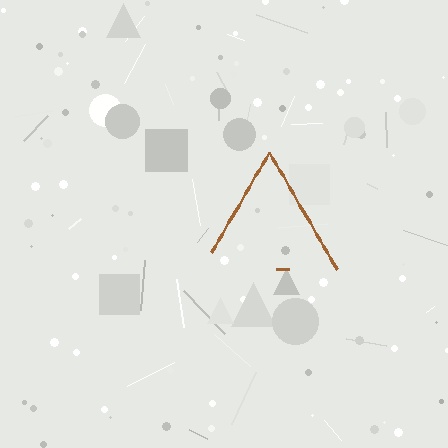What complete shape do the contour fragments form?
The contour fragments form a triangle.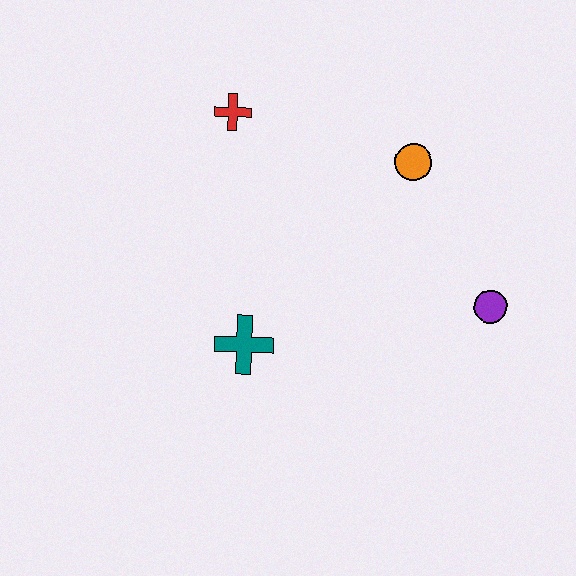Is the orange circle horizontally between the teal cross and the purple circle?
Yes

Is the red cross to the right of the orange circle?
No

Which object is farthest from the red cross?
The purple circle is farthest from the red cross.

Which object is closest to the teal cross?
The red cross is closest to the teal cross.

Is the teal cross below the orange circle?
Yes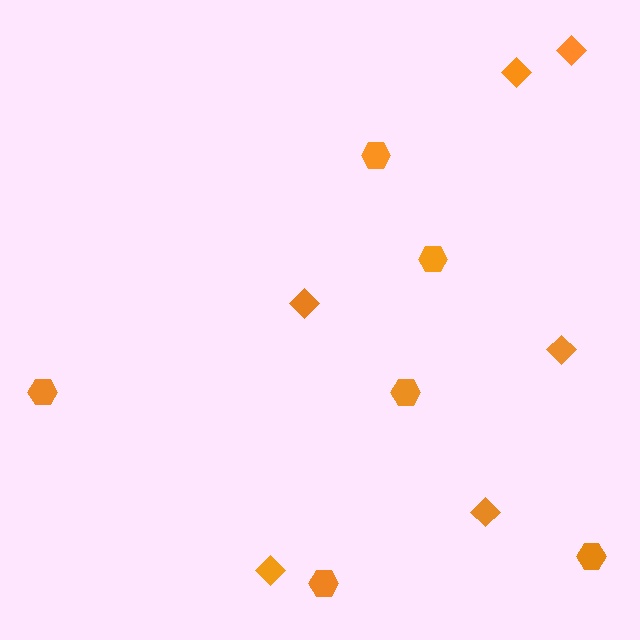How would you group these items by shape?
There are 2 groups: one group of hexagons (6) and one group of diamonds (6).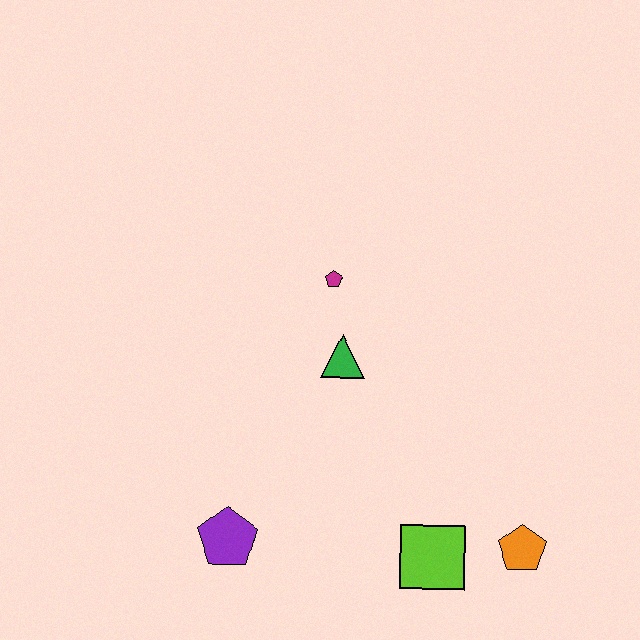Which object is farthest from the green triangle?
The orange pentagon is farthest from the green triangle.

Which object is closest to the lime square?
The orange pentagon is closest to the lime square.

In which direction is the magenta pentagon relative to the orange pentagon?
The magenta pentagon is above the orange pentagon.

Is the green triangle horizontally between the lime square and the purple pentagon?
Yes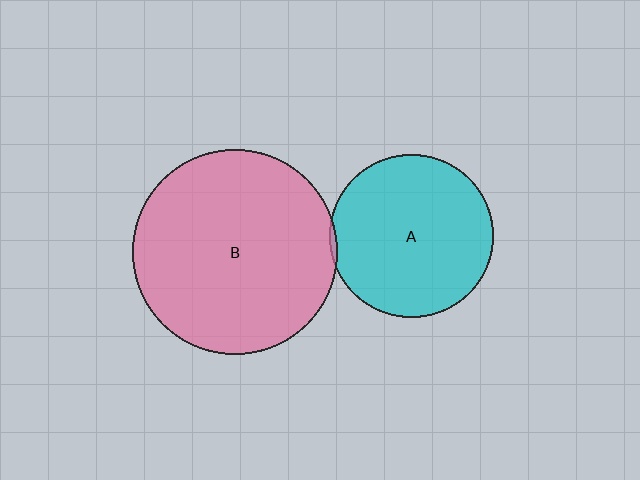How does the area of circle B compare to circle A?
Approximately 1.6 times.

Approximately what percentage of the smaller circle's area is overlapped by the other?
Approximately 5%.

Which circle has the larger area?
Circle B (pink).